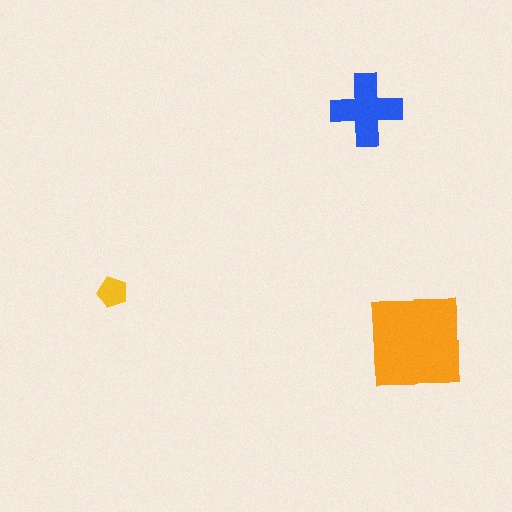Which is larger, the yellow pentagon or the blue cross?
The blue cross.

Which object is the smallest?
The yellow pentagon.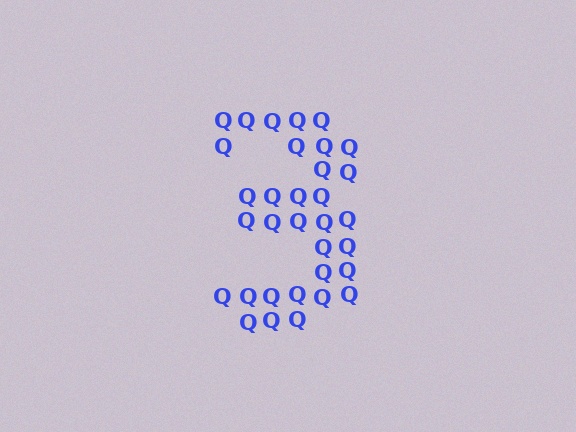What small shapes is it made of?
It is made of small letter Q's.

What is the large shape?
The large shape is the digit 3.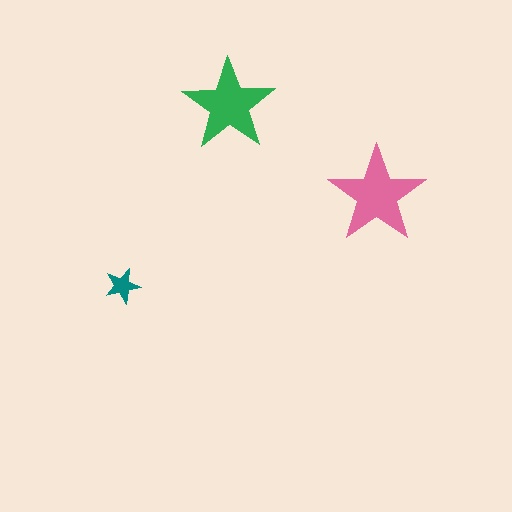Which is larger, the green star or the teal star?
The green one.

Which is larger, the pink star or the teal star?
The pink one.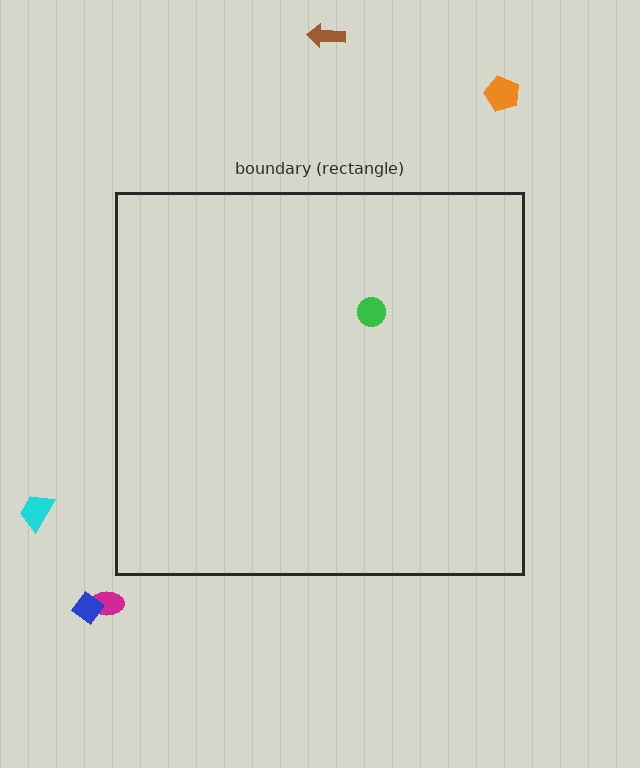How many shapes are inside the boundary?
1 inside, 5 outside.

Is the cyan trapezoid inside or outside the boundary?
Outside.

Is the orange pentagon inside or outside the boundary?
Outside.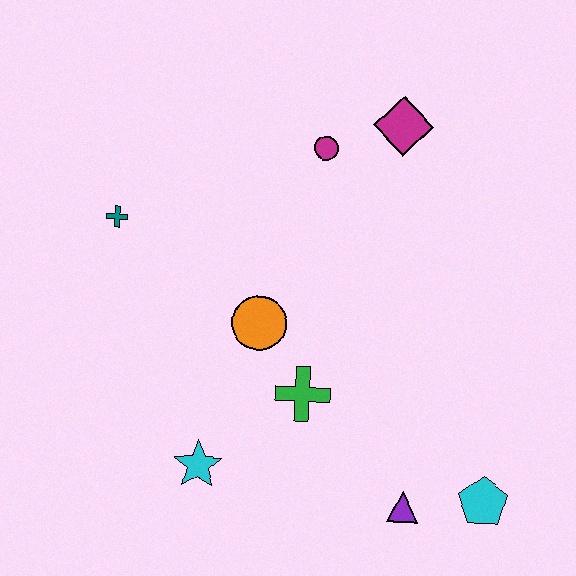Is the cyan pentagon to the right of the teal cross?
Yes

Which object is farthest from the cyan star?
The magenta diamond is farthest from the cyan star.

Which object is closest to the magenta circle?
The magenta diamond is closest to the magenta circle.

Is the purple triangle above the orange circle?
No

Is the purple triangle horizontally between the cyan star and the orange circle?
No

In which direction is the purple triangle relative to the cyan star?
The purple triangle is to the right of the cyan star.